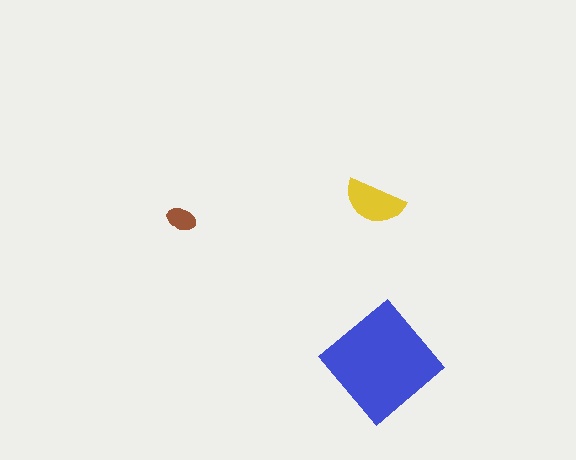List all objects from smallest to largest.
The brown ellipse, the yellow semicircle, the blue diamond.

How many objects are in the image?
There are 3 objects in the image.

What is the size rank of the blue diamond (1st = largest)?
1st.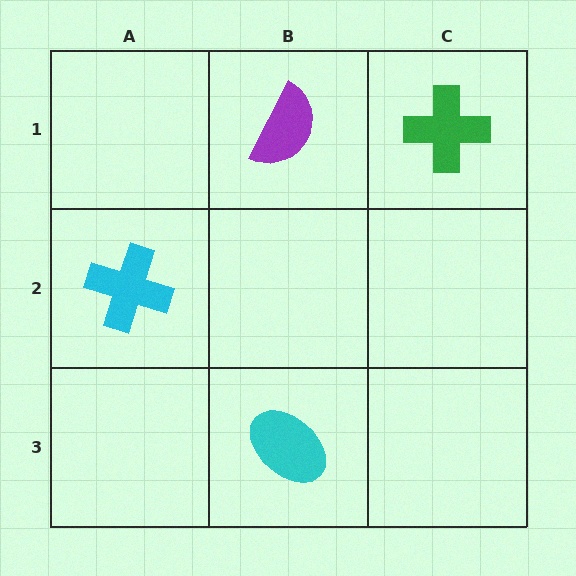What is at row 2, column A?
A cyan cross.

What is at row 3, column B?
A cyan ellipse.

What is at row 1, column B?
A purple semicircle.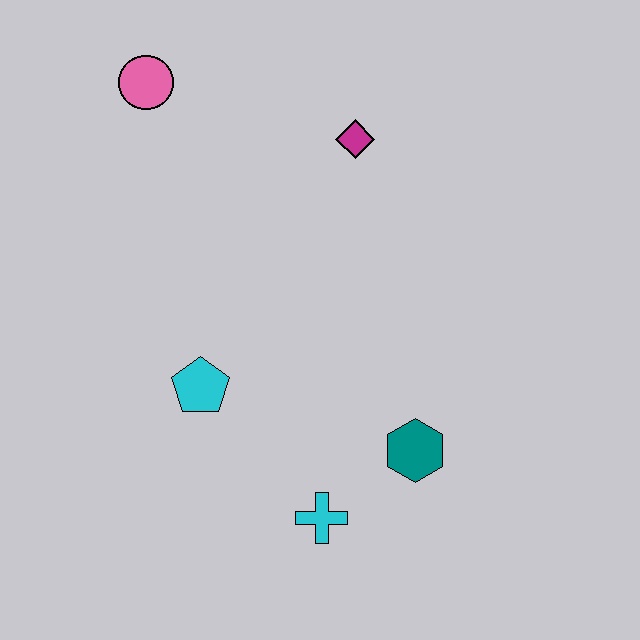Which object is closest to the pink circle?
The magenta diamond is closest to the pink circle.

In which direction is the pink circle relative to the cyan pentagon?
The pink circle is above the cyan pentagon.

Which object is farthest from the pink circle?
The cyan cross is farthest from the pink circle.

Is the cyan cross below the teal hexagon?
Yes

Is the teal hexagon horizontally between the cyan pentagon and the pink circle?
No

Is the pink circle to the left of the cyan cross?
Yes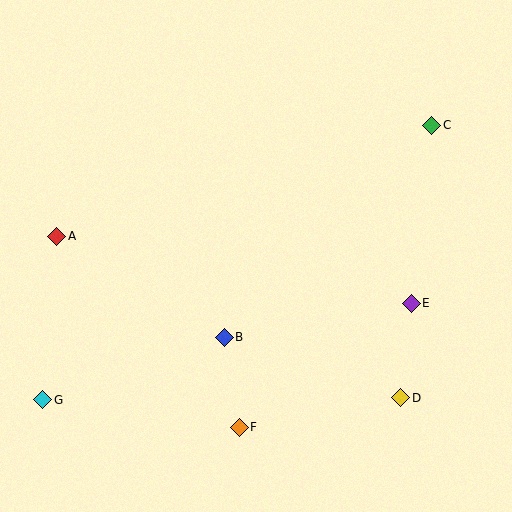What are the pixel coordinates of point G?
Point G is at (43, 400).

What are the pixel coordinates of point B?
Point B is at (224, 337).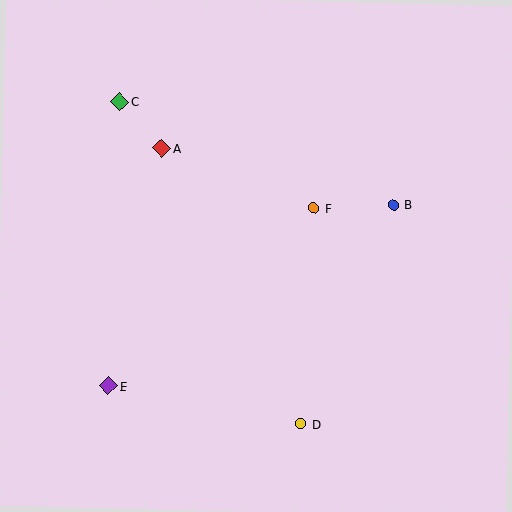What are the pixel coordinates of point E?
Point E is at (108, 386).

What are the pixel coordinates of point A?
Point A is at (161, 148).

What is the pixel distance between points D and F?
The distance between D and F is 216 pixels.